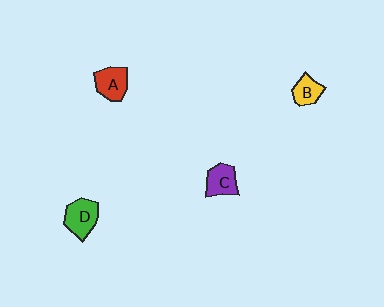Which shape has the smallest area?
Shape B (yellow).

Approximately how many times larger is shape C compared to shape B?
Approximately 1.2 times.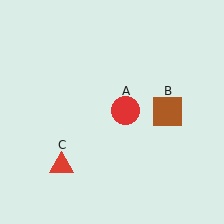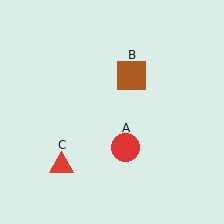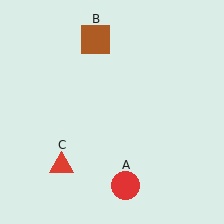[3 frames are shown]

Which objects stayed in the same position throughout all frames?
Red triangle (object C) remained stationary.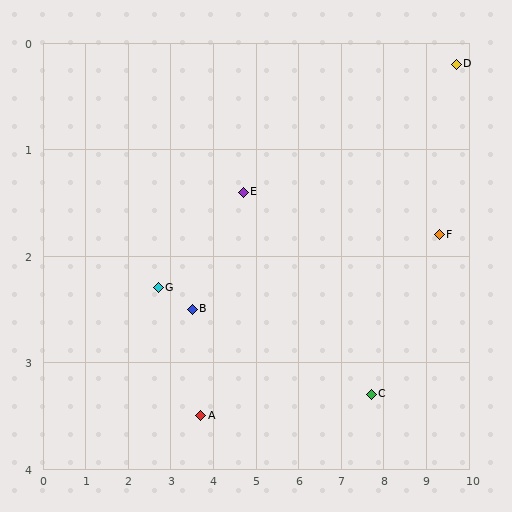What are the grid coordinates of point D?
Point D is at approximately (9.7, 0.2).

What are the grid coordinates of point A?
Point A is at approximately (3.7, 3.5).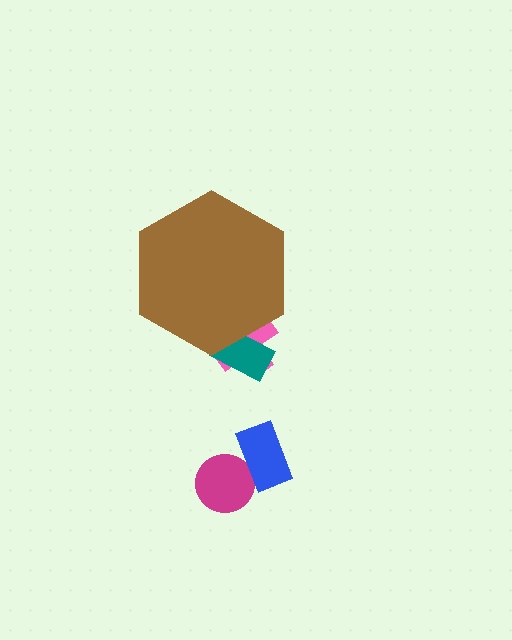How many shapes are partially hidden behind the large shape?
2 shapes are partially hidden.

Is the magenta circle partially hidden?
No, the magenta circle is fully visible.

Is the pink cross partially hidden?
Yes, the pink cross is partially hidden behind the brown hexagon.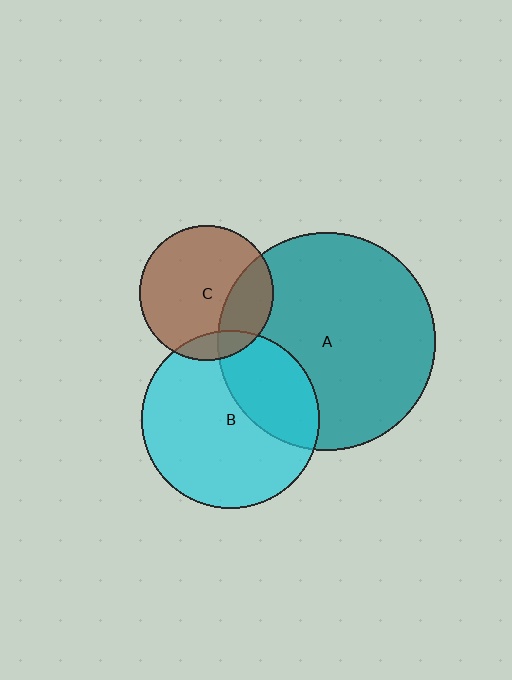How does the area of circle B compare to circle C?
Approximately 1.8 times.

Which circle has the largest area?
Circle A (teal).